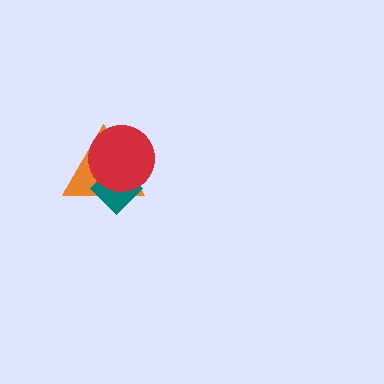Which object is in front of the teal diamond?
The red circle is in front of the teal diamond.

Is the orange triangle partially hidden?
Yes, it is partially covered by another shape.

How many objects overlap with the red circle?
2 objects overlap with the red circle.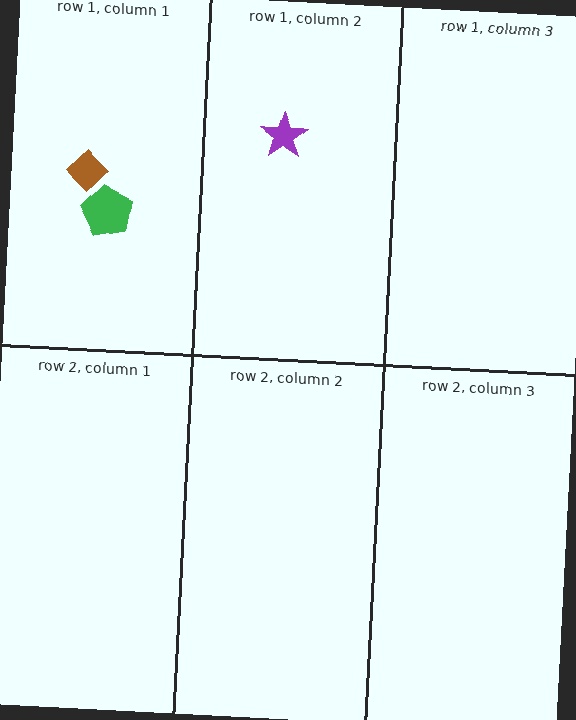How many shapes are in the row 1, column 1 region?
2.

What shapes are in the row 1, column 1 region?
The brown diamond, the green pentagon.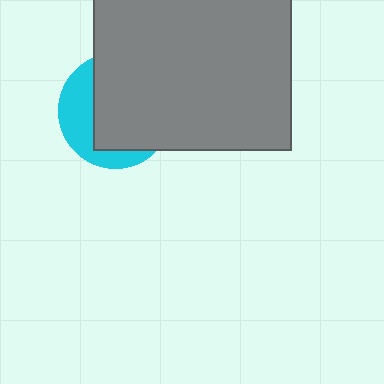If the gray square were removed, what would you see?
You would see the complete cyan circle.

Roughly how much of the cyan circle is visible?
A small part of it is visible (roughly 34%).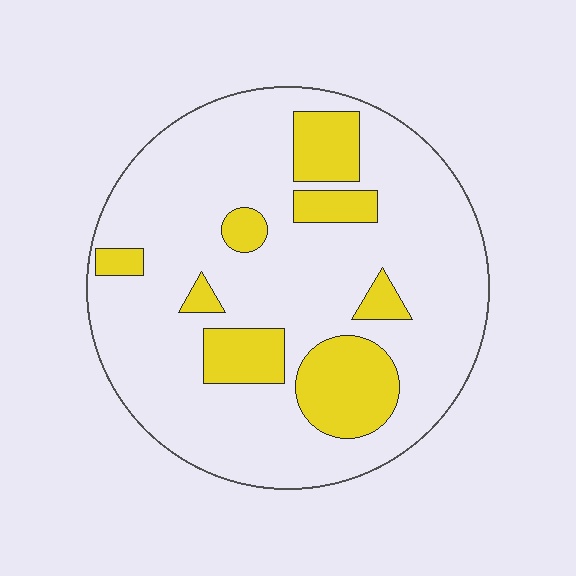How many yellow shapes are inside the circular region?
8.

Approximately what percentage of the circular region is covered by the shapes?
Approximately 20%.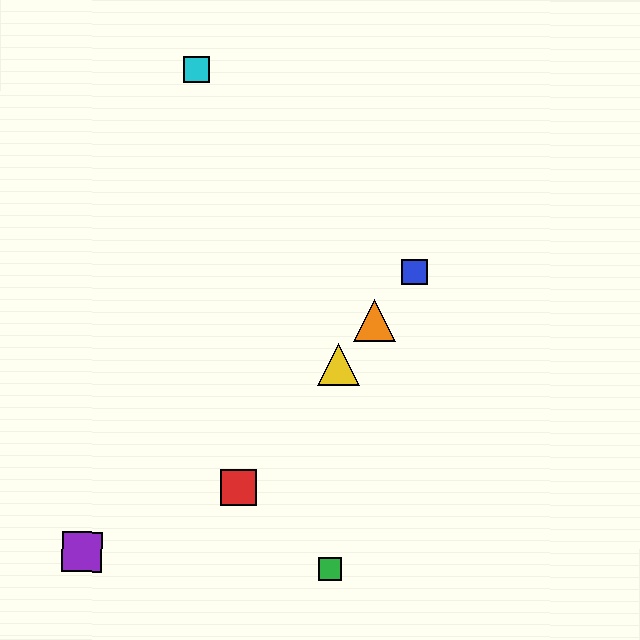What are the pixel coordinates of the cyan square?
The cyan square is at (196, 69).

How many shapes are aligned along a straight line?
4 shapes (the red square, the blue square, the yellow triangle, the orange triangle) are aligned along a straight line.